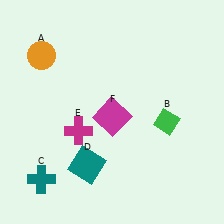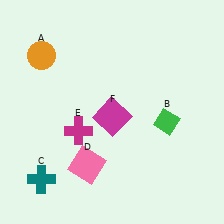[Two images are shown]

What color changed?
The square (D) changed from teal in Image 1 to pink in Image 2.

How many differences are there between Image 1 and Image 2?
There is 1 difference between the two images.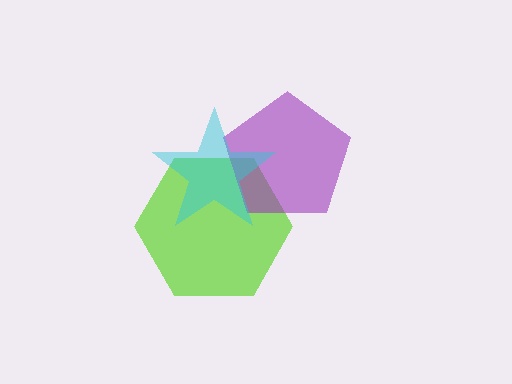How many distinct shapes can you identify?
There are 3 distinct shapes: a lime hexagon, a purple pentagon, a cyan star.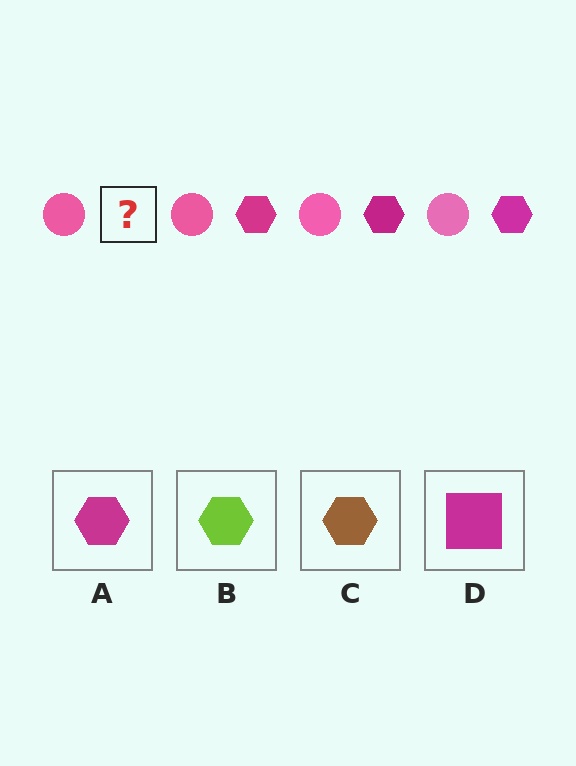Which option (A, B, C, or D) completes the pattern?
A.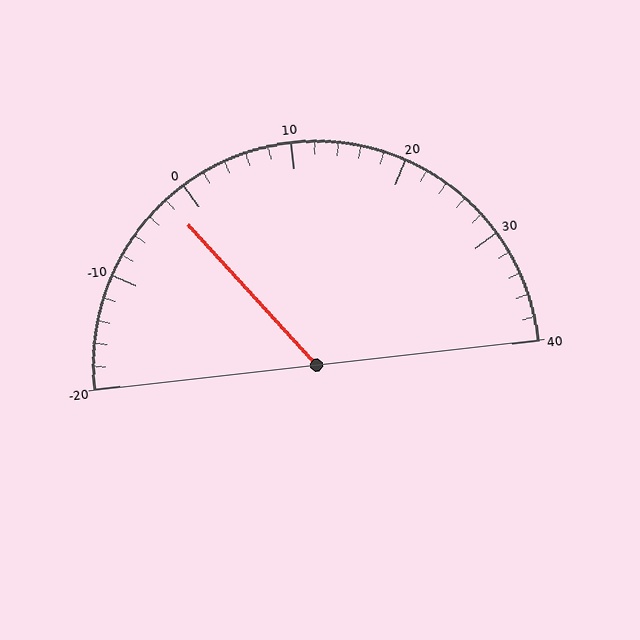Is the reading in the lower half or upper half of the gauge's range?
The reading is in the lower half of the range (-20 to 40).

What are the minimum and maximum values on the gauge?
The gauge ranges from -20 to 40.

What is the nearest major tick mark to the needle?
The nearest major tick mark is 0.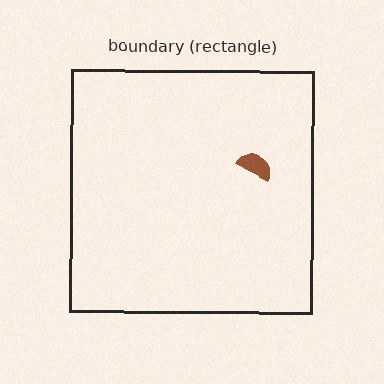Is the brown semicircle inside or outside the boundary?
Inside.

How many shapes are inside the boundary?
1 inside, 0 outside.